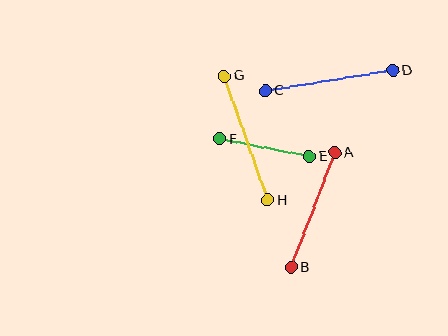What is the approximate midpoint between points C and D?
The midpoint is at approximately (329, 80) pixels.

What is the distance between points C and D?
The distance is approximately 129 pixels.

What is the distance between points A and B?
The distance is approximately 123 pixels.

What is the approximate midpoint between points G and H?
The midpoint is at approximately (246, 138) pixels.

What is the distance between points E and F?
The distance is approximately 91 pixels.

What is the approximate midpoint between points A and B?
The midpoint is at approximately (313, 210) pixels.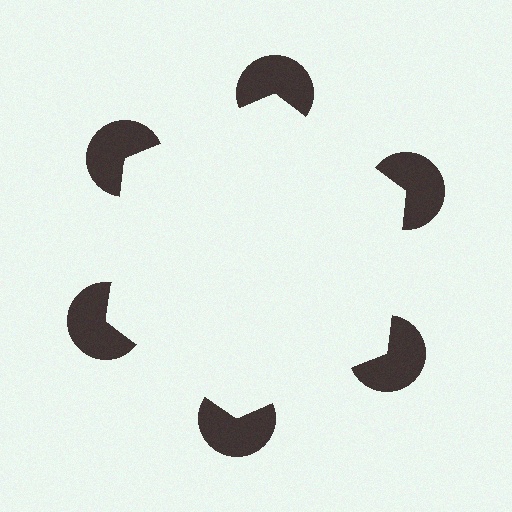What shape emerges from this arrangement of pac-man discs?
An illusory hexagon — its edges are inferred from the aligned wedge cuts in the pac-man discs, not physically drawn.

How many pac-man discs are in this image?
There are 6 — one at each vertex of the illusory hexagon.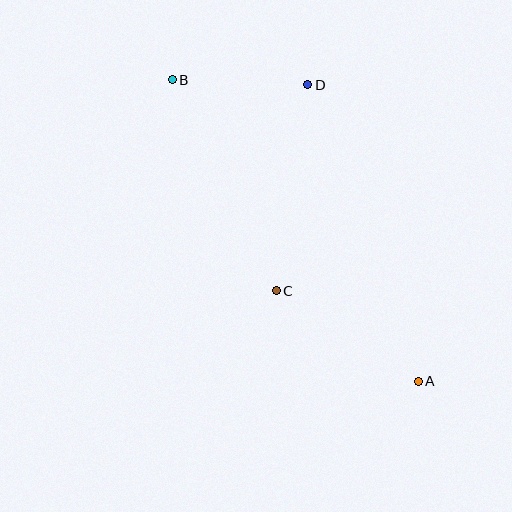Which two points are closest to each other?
Points B and D are closest to each other.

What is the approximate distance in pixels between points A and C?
The distance between A and C is approximately 168 pixels.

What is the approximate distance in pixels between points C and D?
The distance between C and D is approximately 208 pixels.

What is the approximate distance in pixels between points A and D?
The distance between A and D is approximately 316 pixels.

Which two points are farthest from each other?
Points A and B are farthest from each other.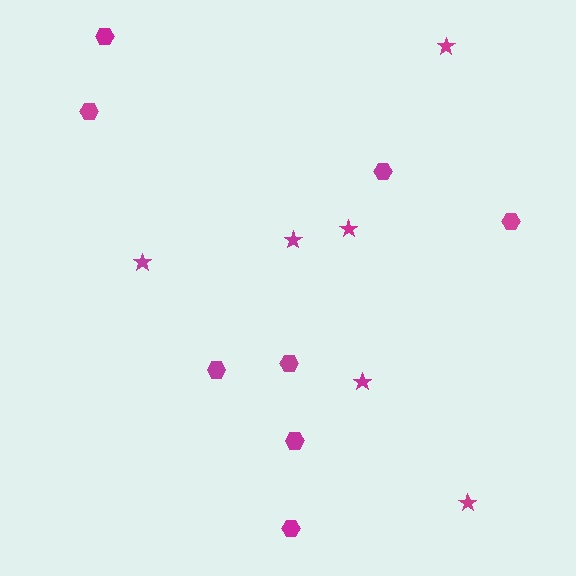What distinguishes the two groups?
There are 2 groups: one group of hexagons (8) and one group of stars (6).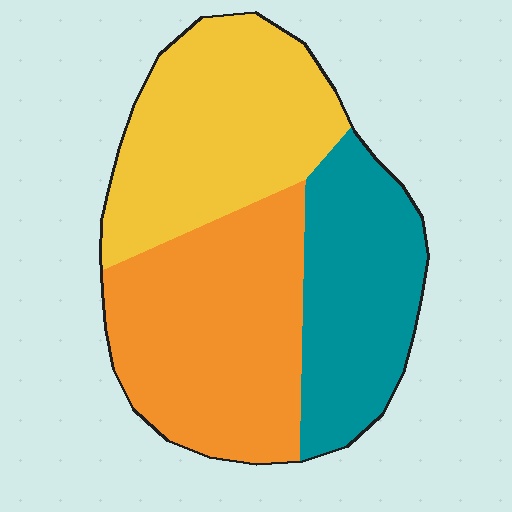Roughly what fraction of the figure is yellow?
Yellow takes up about one third (1/3) of the figure.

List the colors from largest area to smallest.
From largest to smallest: orange, yellow, teal.